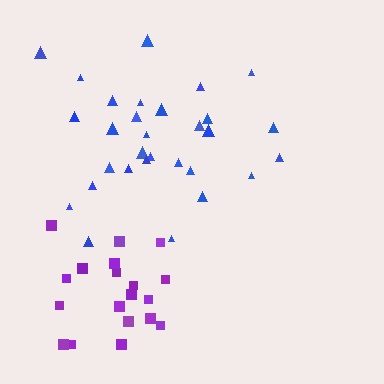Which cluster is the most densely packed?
Blue.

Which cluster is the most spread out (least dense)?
Purple.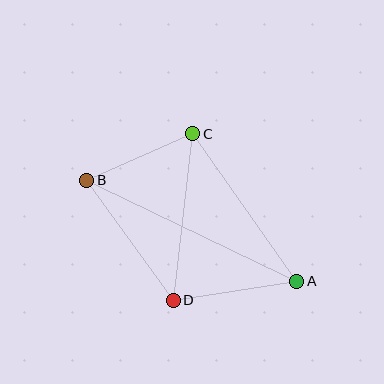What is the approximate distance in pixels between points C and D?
The distance between C and D is approximately 168 pixels.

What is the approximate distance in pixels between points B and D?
The distance between B and D is approximately 148 pixels.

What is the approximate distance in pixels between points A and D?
The distance between A and D is approximately 125 pixels.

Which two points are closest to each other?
Points B and C are closest to each other.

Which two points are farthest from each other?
Points A and B are farthest from each other.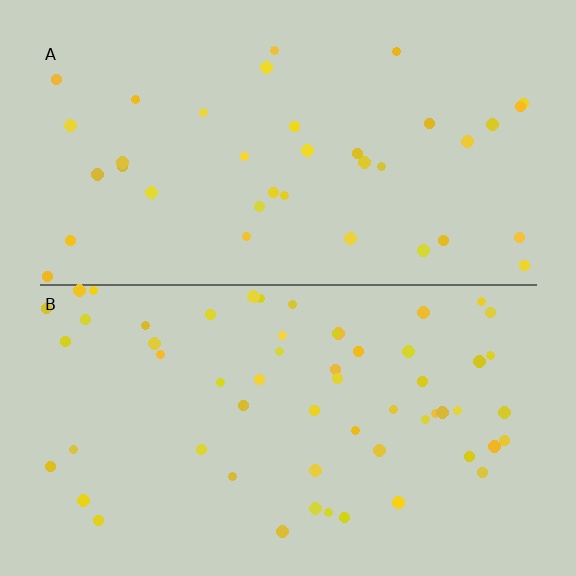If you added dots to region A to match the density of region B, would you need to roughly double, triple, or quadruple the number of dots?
Approximately double.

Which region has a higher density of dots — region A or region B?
B (the bottom).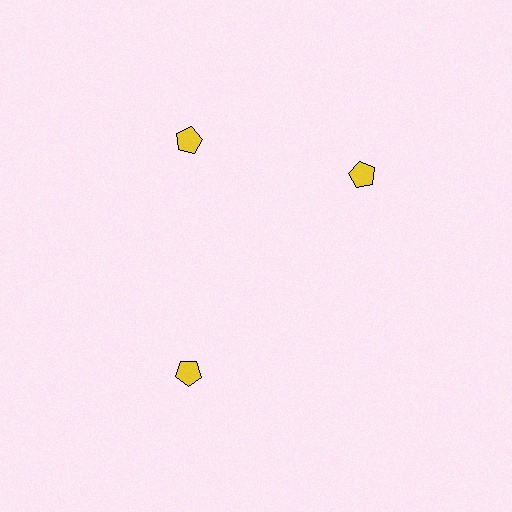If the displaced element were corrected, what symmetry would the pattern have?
It would have 3-fold rotational symmetry — the pattern would map onto itself every 120 degrees.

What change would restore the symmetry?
The symmetry would be restored by rotating it back into even spacing with its neighbors so that all 3 pentagons sit at equal angles and equal distance from the center.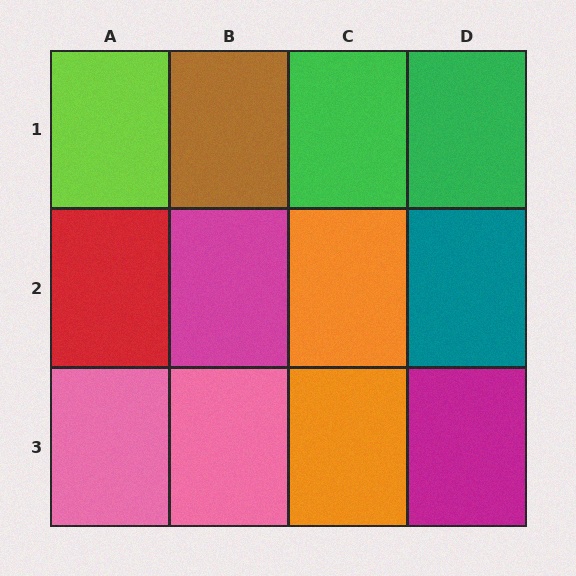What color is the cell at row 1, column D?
Green.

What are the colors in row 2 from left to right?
Red, magenta, orange, teal.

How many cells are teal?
1 cell is teal.